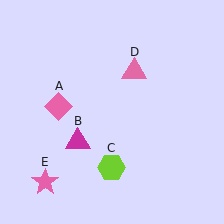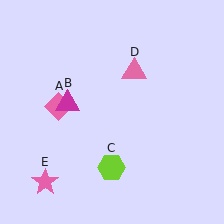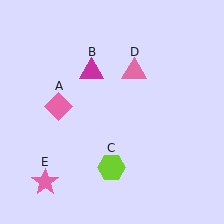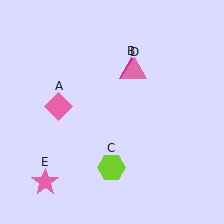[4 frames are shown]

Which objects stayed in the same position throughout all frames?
Pink diamond (object A) and lime hexagon (object C) and pink triangle (object D) and pink star (object E) remained stationary.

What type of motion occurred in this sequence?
The magenta triangle (object B) rotated clockwise around the center of the scene.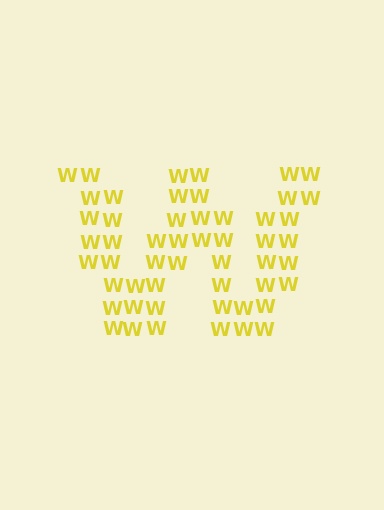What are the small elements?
The small elements are letter W's.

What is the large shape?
The large shape is the letter W.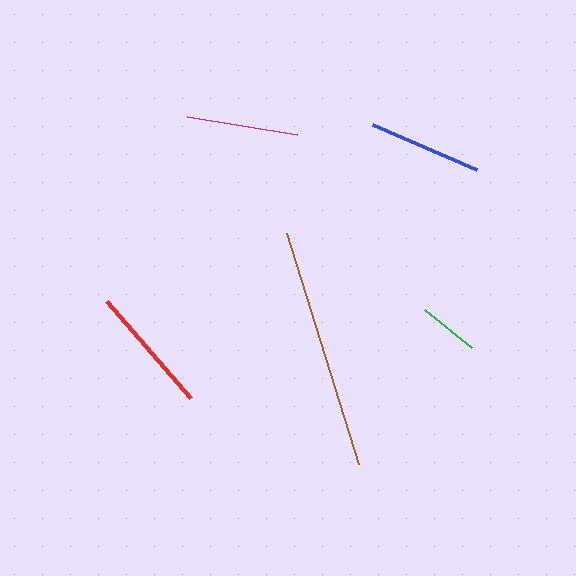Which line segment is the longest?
The brown line is the longest at approximately 242 pixels.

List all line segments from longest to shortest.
From longest to shortest: brown, red, blue, magenta, green.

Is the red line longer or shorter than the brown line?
The brown line is longer than the red line.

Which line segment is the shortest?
The green line is the shortest at approximately 60 pixels.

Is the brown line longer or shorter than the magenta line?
The brown line is longer than the magenta line.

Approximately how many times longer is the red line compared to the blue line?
The red line is approximately 1.1 times the length of the blue line.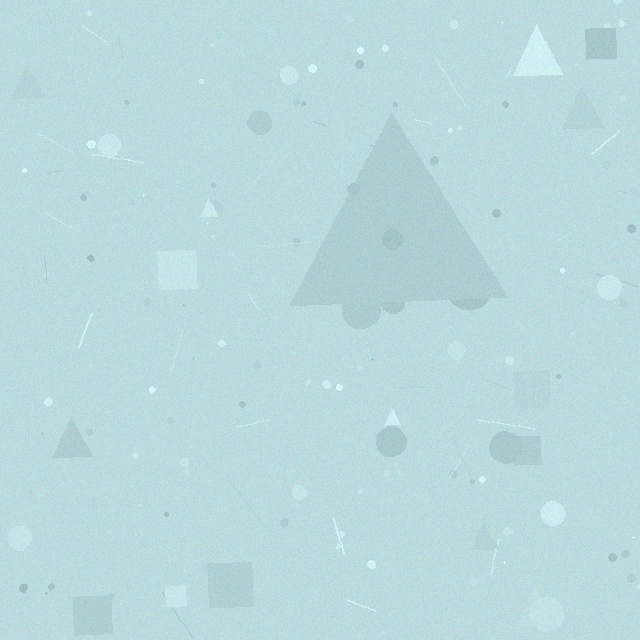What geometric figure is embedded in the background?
A triangle is embedded in the background.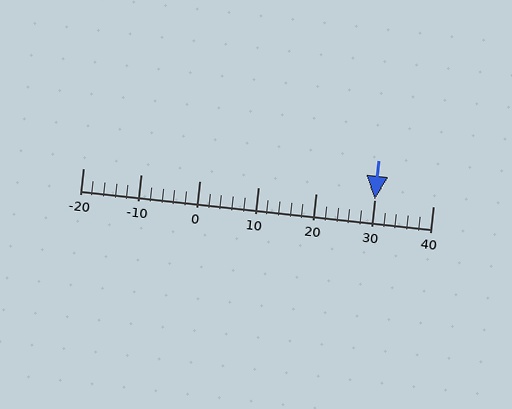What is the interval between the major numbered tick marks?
The major tick marks are spaced 10 units apart.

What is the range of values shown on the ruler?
The ruler shows values from -20 to 40.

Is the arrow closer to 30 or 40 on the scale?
The arrow is closer to 30.